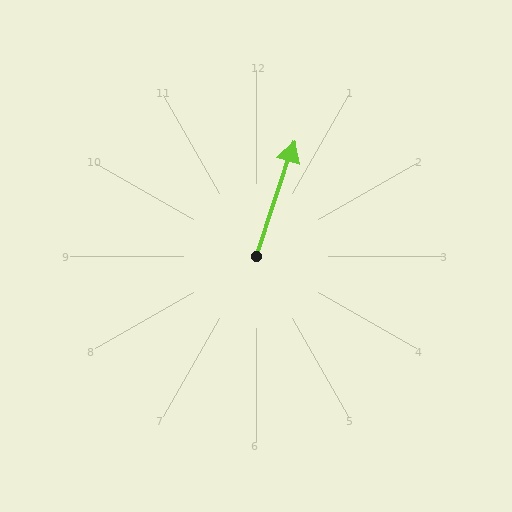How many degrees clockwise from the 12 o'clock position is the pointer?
Approximately 18 degrees.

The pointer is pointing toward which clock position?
Roughly 1 o'clock.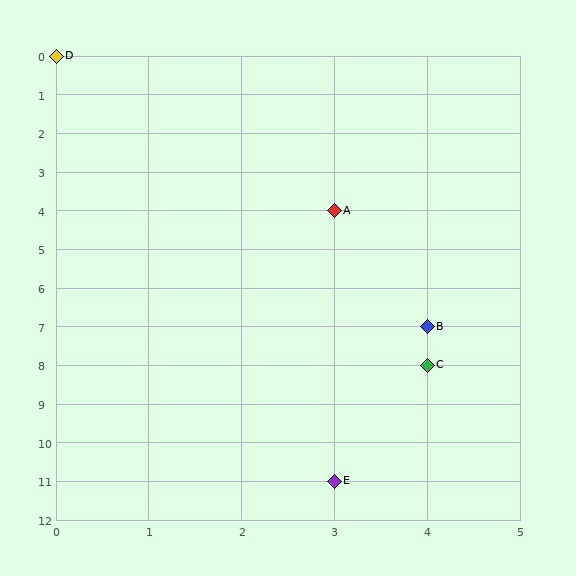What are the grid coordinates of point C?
Point C is at grid coordinates (4, 8).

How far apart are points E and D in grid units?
Points E and D are 3 columns and 11 rows apart (about 11.4 grid units diagonally).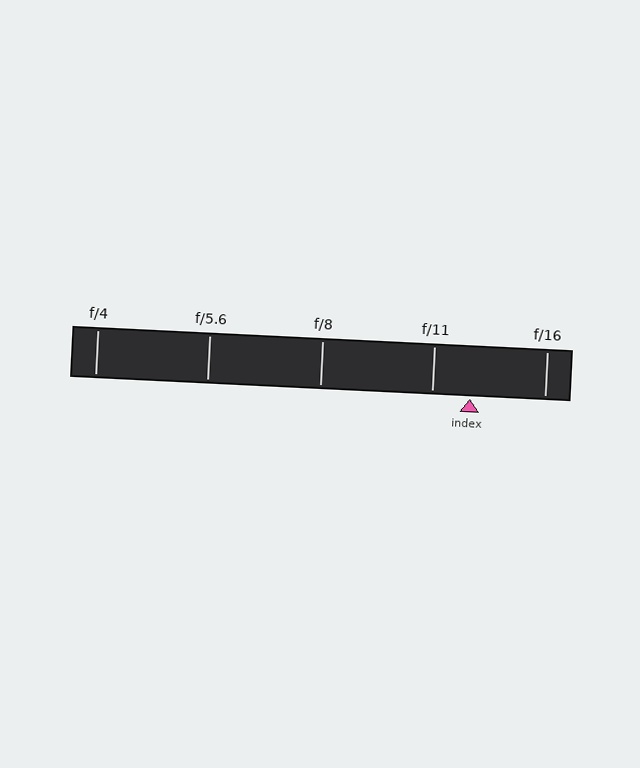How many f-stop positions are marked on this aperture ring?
There are 5 f-stop positions marked.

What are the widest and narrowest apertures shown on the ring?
The widest aperture shown is f/4 and the narrowest is f/16.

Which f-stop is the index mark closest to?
The index mark is closest to f/11.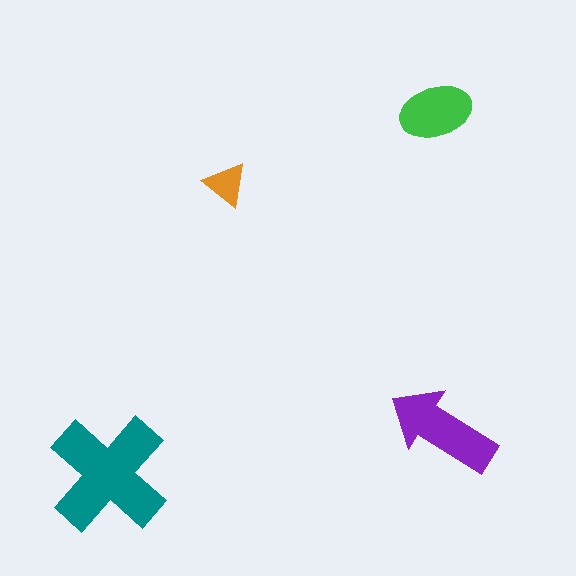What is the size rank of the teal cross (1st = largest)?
1st.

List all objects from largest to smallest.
The teal cross, the purple arrow, the green ellipse, the orange triangle.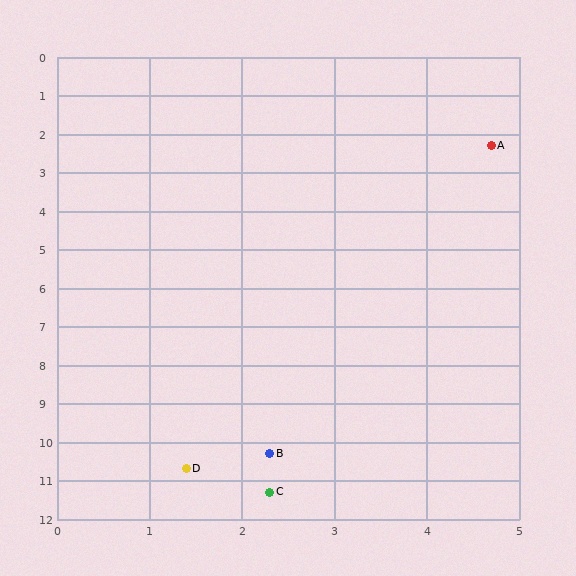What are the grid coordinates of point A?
Point A is at approximately (4.7, 2.3).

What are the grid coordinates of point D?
Point D is at approximately (1.4, 10.7).